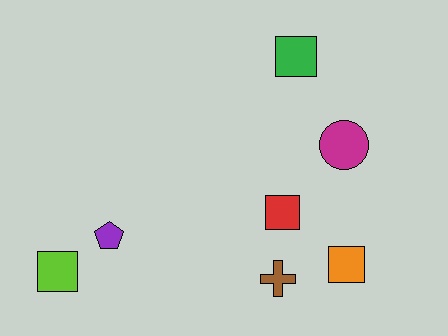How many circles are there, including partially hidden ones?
There is 1 circle.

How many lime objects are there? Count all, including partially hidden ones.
There is 1 lime object.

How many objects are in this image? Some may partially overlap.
There are 7 objects.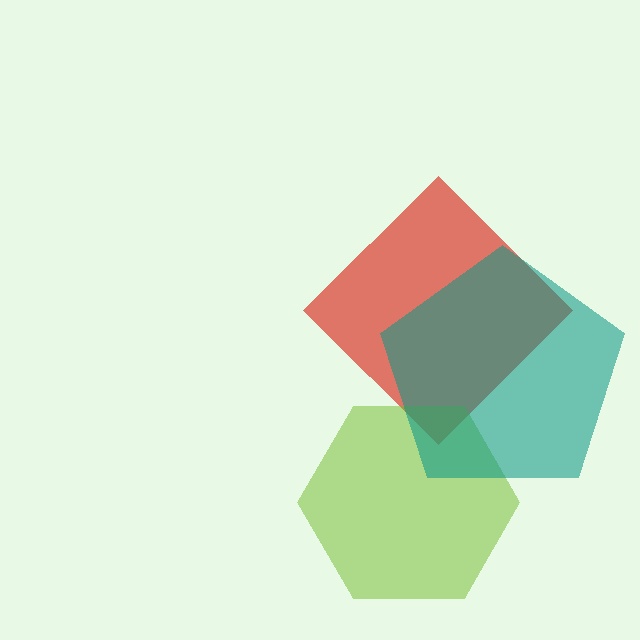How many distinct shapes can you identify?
There are 3 distinct shapes: a red diamond, a lime hexagon, a teal pentagon.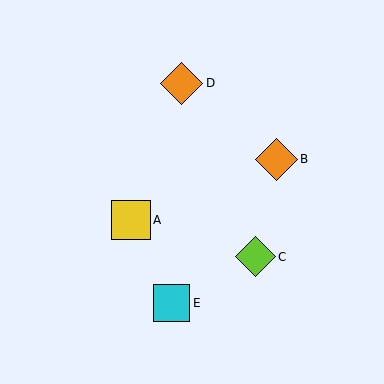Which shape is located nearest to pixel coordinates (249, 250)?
The lime diamond (labeled C) at (255, 257) is nearest to that location.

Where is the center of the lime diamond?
The center of the lime diamond is at (255, 257).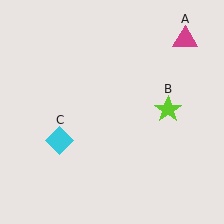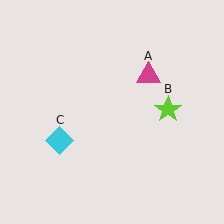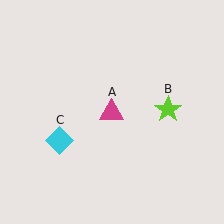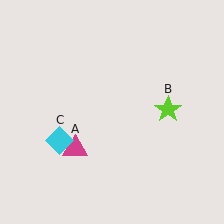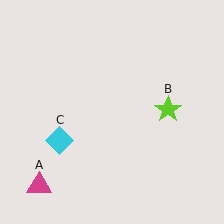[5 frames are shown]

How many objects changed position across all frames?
1 object changed position: magenta triangle (object A).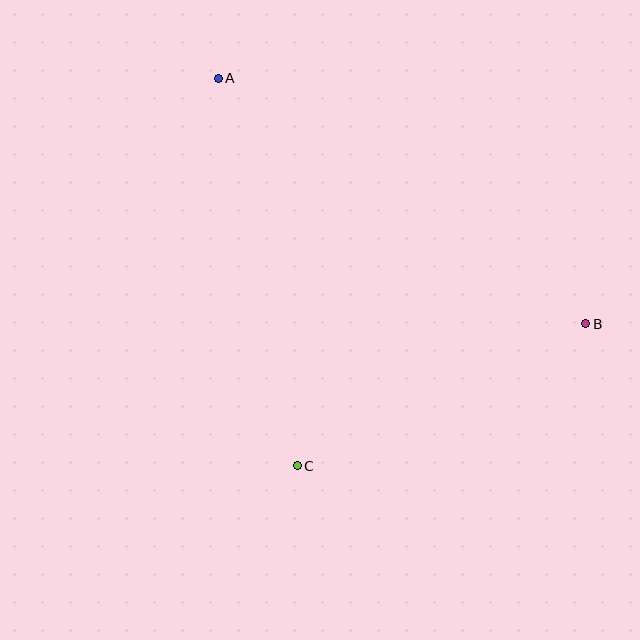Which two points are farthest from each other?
Points A and B are farthest from each other.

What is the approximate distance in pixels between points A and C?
The distance between A and C is approximately 395 pixels.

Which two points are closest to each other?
Points B and C are closest to each other.